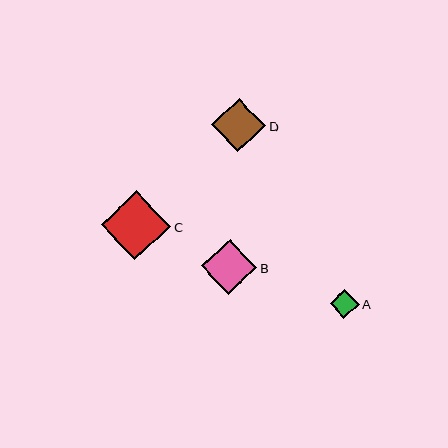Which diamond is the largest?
Diamond C is the largest with a size of approximately 69 pixels.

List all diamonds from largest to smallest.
From largest to smallest: C, B, D, A.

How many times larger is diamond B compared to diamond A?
Diamond B is approximately 1.9 times the size of diamond A.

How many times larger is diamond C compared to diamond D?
Diamond C is approximately 1.3 times the size of diamond D.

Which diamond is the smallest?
Diamond A is the smallest with a size of approximately 29 pixels.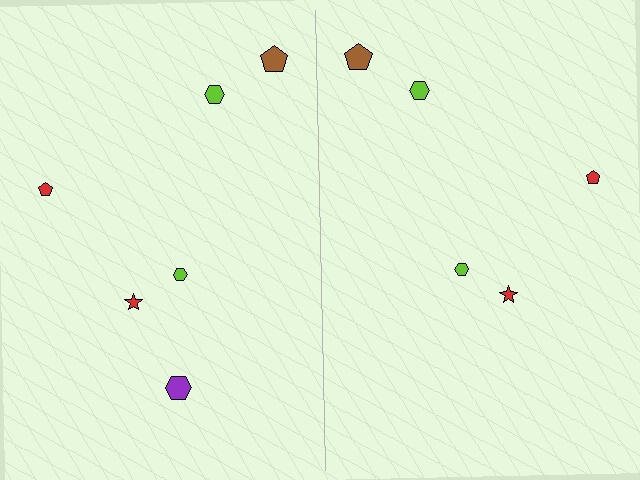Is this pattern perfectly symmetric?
No, the pattern is not perfectly symmetric. A purple hexagon is missing from the right side.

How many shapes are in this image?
There are 11 shapes in this image.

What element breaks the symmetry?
A purple hexagon is missing from the right side.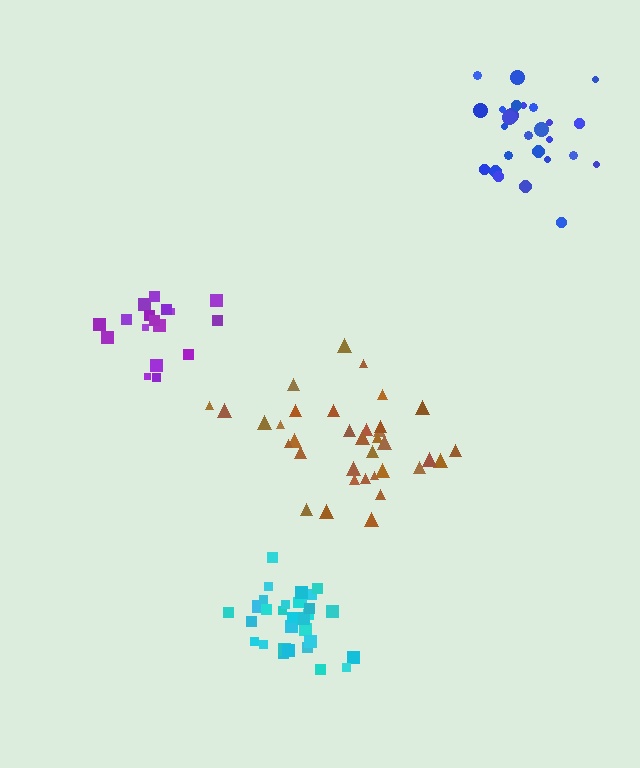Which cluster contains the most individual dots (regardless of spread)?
Brown (35).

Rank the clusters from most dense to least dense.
cyan, blue, purple, brown.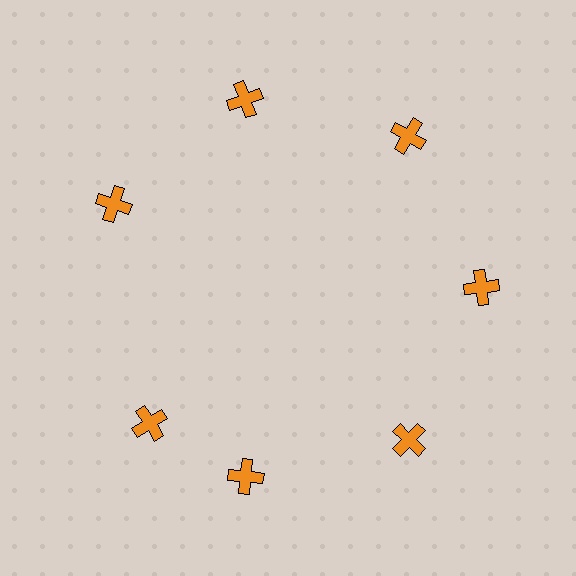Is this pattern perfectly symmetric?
No. The 7 orange crosses are arranged in a ring, but one element near the 8 o'clock position is rotated out of alignment along the ring, breaking the 7-fold rotational symmetry.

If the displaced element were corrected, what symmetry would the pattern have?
It would have 7-fold rotational symmetry — the pattern would map onto itself every 51 degrees.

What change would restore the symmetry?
The symmetry would be restored by rotating it back into even spacing with its neighbors so that all 7 crosses sit at equal angles and equal distance from the center.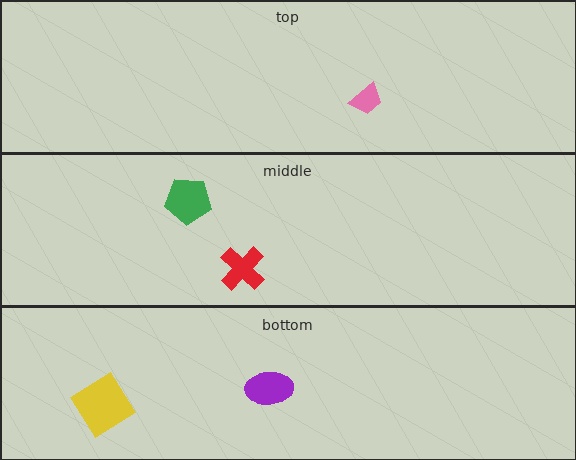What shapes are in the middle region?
The green pentagon, the red cross.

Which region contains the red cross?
The middle region.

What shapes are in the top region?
The pink trapezoid.